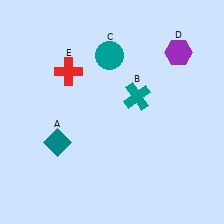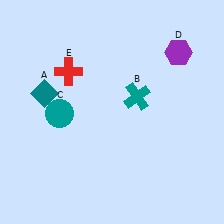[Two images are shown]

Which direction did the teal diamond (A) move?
The teal diamond (A) moved up.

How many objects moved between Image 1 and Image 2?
2 objects moved between the two images.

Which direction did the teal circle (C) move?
The teal circle (C) moved down.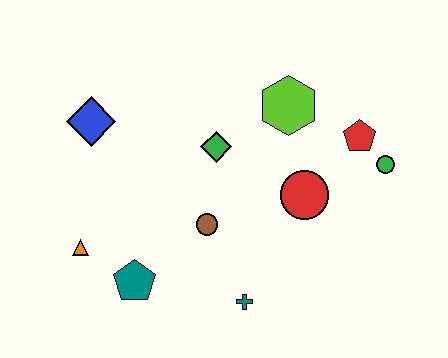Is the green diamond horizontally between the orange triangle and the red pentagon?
Yes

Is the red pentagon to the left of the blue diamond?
No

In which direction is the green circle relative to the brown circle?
The green circle is to the right of the brown circle.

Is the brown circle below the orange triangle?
No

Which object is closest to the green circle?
The red pentagon is closest to the green circle.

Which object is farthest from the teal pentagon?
The green circle is farthest from the teal pentagon.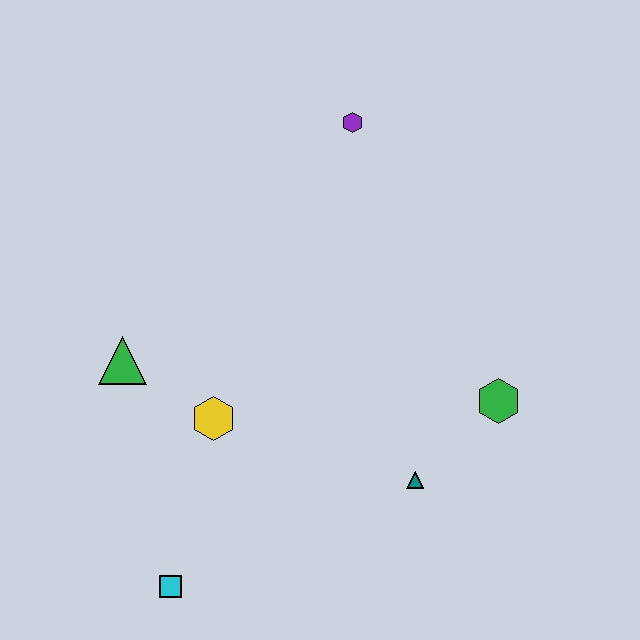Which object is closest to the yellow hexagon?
The green triangle is closest to the yellow hexagon.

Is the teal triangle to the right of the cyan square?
Yes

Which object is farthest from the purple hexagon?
The cyan square is farthest from the purple hexagon.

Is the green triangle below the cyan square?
No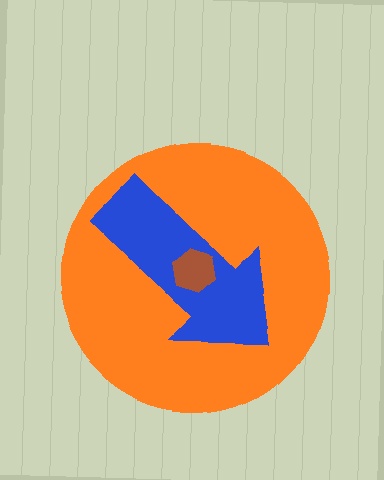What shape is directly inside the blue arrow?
The brown hexagon.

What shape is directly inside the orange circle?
The blue arrow.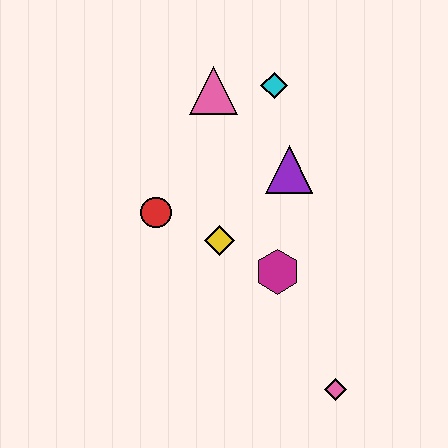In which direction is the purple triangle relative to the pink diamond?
The purple triangle is above the pink diamond.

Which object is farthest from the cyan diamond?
The pink diamond is farthest from the cyan diamond.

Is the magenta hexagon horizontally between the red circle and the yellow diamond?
No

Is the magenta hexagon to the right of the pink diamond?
No